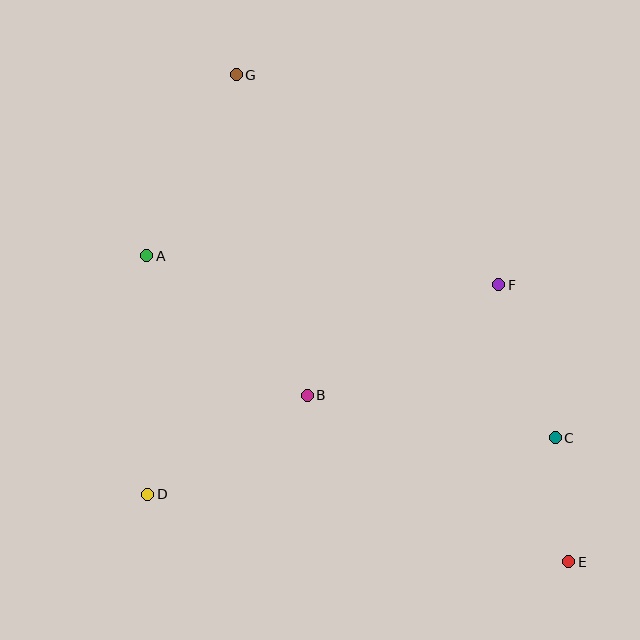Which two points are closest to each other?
Points C and E are closest to each other.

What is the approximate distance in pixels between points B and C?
The distance between B and C is approximately 251 pixels.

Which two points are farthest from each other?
Points E and G are farthest from each other.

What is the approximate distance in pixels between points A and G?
The distance between A and G is approximately 202 pixels.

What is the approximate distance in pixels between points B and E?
The distance between B and E is approximately 310 pixels.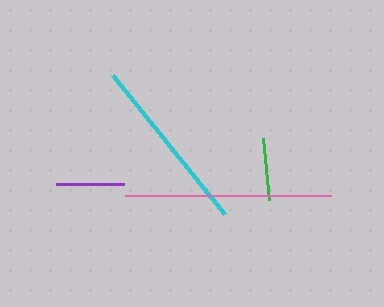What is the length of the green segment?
The green segment is approximately 62 pixels long.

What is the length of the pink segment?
The pink segment is approximately 206 pixels long.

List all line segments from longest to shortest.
From longest to shortest: pink, cyan, purple, green.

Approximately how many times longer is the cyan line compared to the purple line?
The cyan line is approximately 2.6 times the length of the purple line.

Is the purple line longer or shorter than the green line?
The purple line is longer than the green line.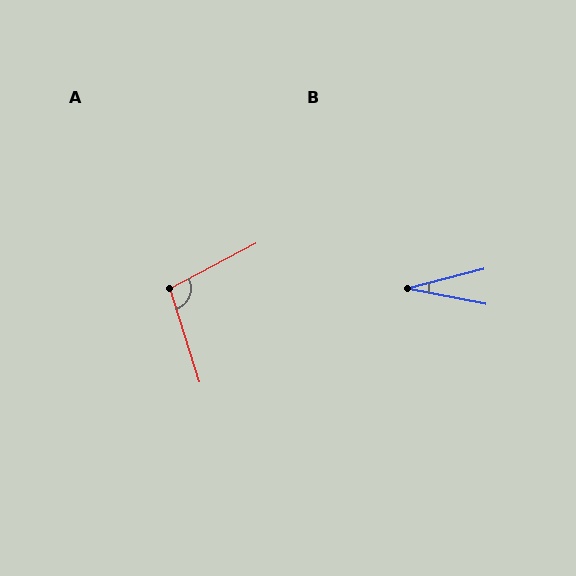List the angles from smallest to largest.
B (25°), A (100°).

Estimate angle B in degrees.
Approximately 25 degrees.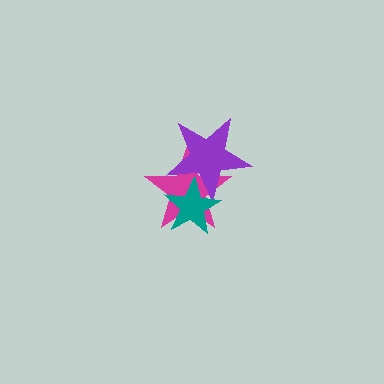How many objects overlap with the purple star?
2 objects overlap with the purple star.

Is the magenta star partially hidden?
Yes, it is partially covered by another shape.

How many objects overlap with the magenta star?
2 objects overlap with the magenta star.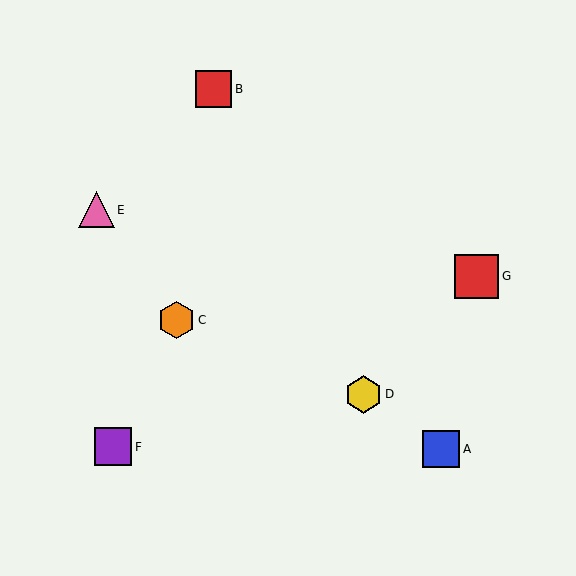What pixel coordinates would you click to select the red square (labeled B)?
Click at (214, 89) to select the red square B.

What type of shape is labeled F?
Shape F is a purple square.